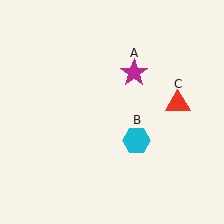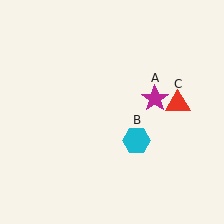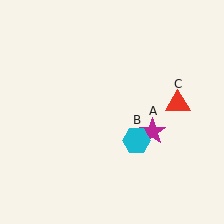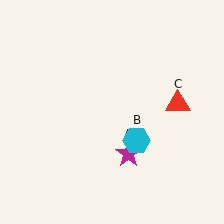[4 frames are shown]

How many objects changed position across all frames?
1 object changed position: magenta star (object A).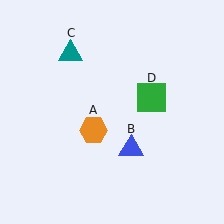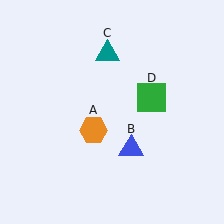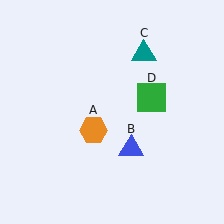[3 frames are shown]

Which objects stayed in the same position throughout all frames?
Orange hexagon (object A) and blue triangle (object B) and green square (object D) remained stationary.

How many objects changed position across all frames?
1 object changed position: teal triangle (object C).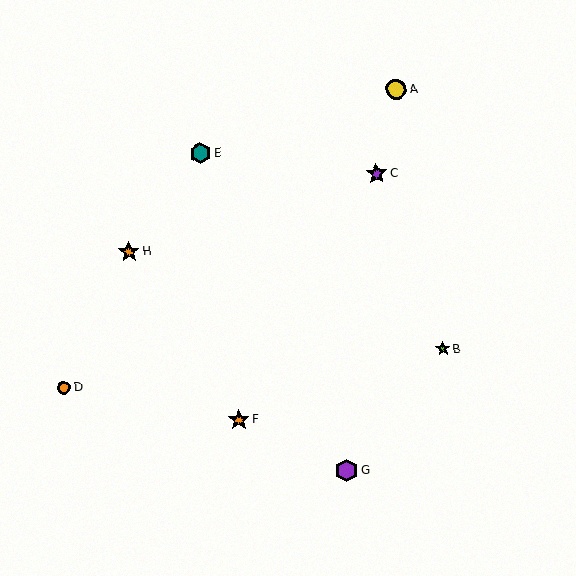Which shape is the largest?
The purple hexagon (labeled G) is the largest.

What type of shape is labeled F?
Shape F is an orange star.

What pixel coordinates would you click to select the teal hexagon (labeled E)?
Click at (200, 153) to select the teal hexagon E.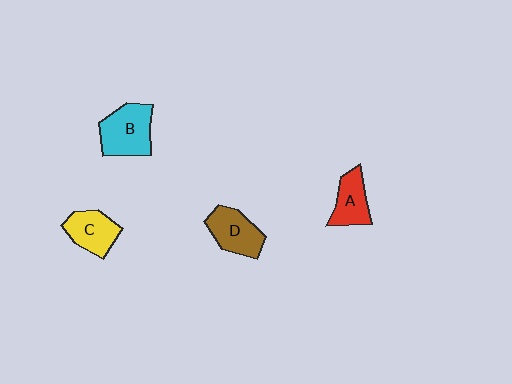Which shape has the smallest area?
Shape A (red).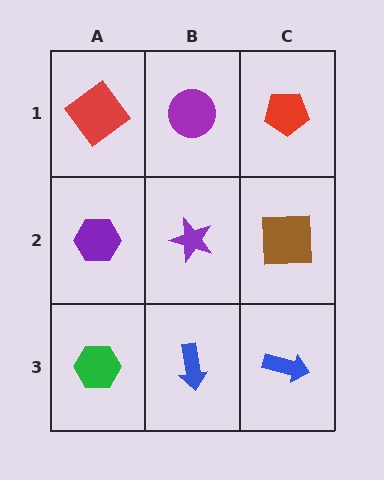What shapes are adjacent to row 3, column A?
A purple hexagon (row 2, column A), a blue arrow (row 3, column B).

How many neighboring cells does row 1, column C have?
2.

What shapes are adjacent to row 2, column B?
A purple circle (row 1, column B), a blue arrow (row 3, column B), a purple hexagon (row 2, column A), a brown square (row 2, column C).